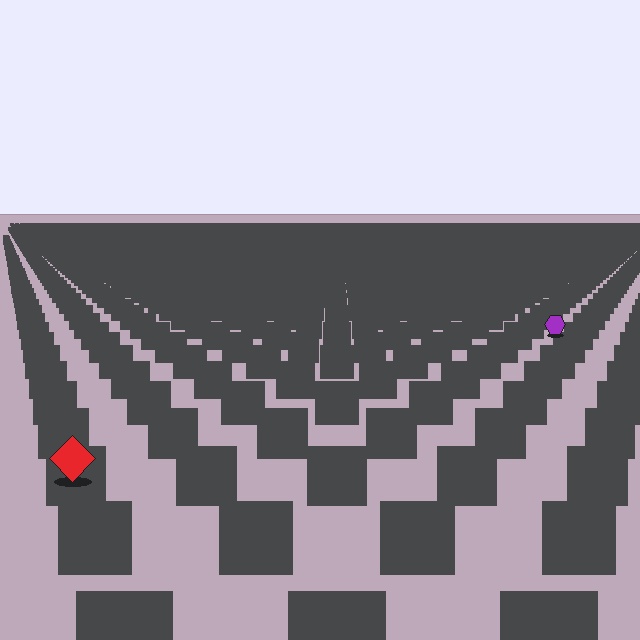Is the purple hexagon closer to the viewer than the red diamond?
No. The red diamond is closer — you can tell from the texture gradient: the ground texture is coarser near it.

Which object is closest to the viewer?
The red diamond is closest. The texture marks near it are larger and more spread out.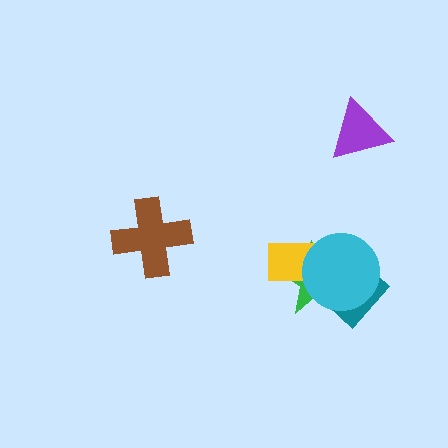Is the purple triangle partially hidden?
No, no other shape covers it.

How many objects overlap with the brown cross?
0 objects overlap with the brown cross.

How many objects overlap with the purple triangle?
0 objects overlap with the purple triangle.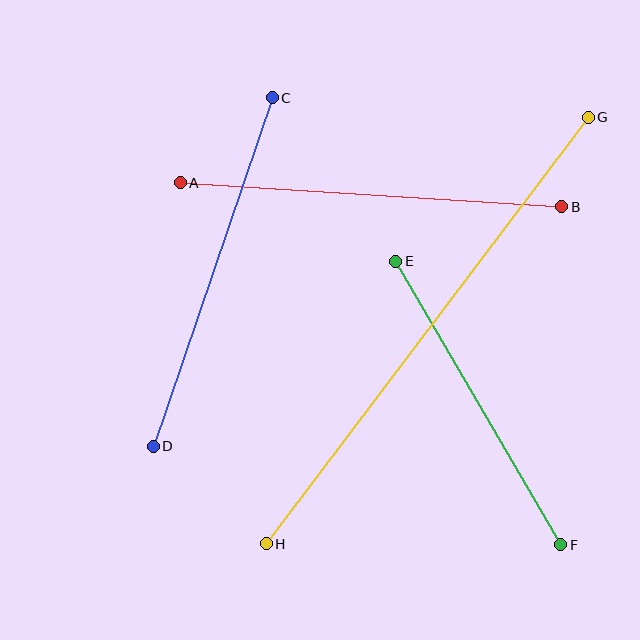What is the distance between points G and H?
The distance is approximately 535 pixels.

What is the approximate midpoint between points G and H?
The midpoint is at approximately (427, 330) pixels.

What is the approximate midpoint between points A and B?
The midpoint is at approximately (371, 195) pixels.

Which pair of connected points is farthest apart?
Points G and H are farthest apart.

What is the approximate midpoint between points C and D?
The midpoint is at approximately (213, 272) pixels.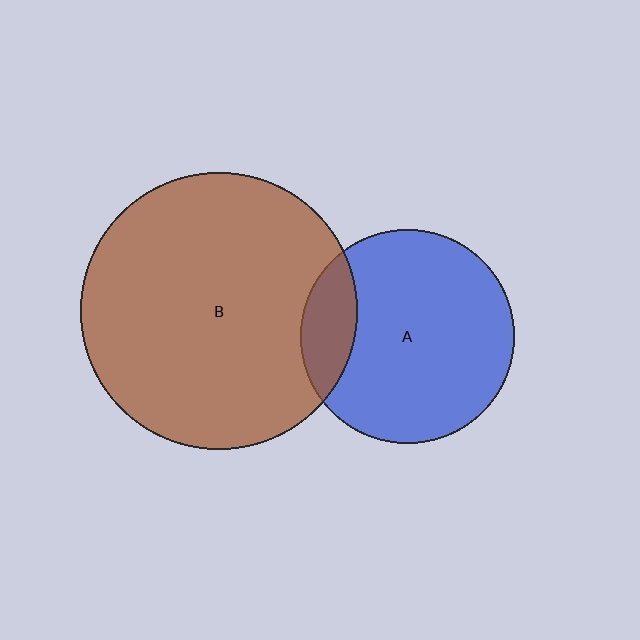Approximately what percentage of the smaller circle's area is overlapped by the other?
Approximately 15%.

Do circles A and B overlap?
Yes.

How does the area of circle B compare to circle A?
Approximately 1.7 times.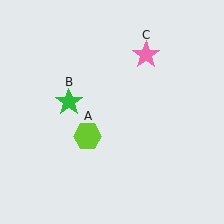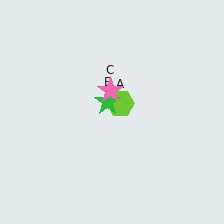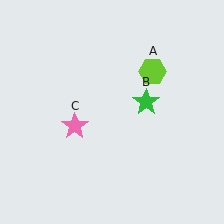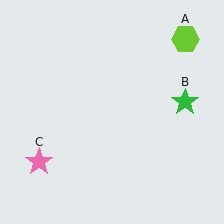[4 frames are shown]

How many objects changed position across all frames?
3 objects changed position: lime hexagon (object A), green star (object B), pink star (object C).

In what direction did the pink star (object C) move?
The pink star (object C) moved down and to the left.